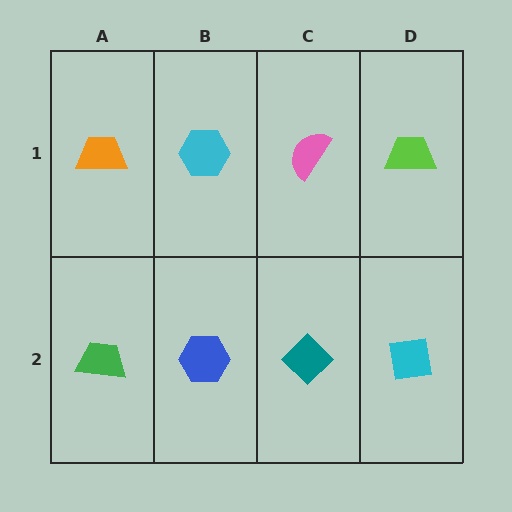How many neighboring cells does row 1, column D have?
2.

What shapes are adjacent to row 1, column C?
A teal diamond (row 2, column C), a cyan hexagon (row 1, column B), a lime trapezoid (row 1, column D).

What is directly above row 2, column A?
An orange trapezoid.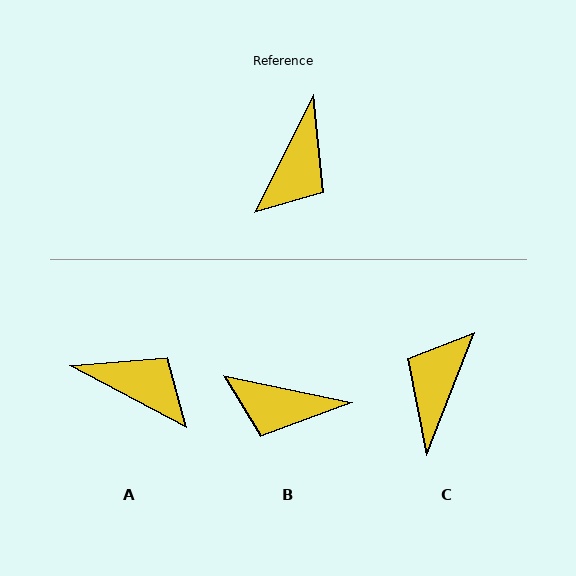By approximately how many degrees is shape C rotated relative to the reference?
Approximately 175 degrees clockwise.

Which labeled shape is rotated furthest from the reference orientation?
C, about 175 degrees away.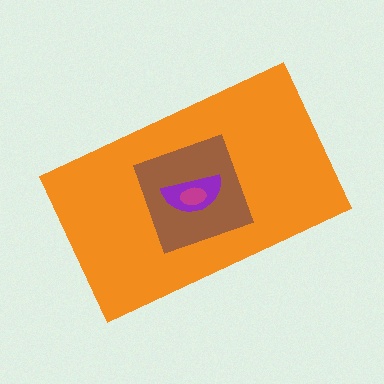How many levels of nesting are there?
4.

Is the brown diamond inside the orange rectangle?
Yes.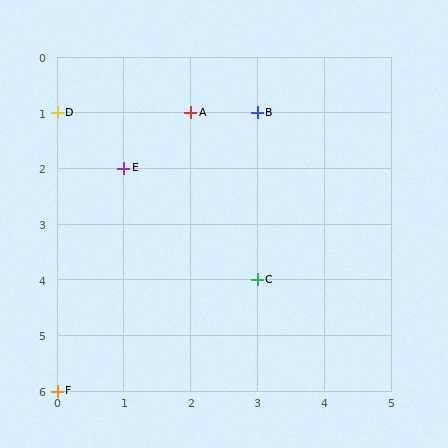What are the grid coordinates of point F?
Point F is at grid coordinates (0, 6).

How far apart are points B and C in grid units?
Points B and C are 3 rows apart.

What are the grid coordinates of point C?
Point C is at grid coordinates (3, 4).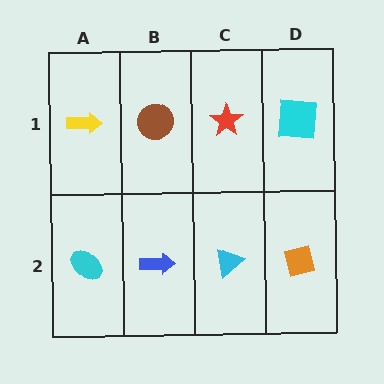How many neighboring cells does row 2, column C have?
3.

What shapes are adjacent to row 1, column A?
A cyan ellipse (row 2, column A), a brown circle (row 1, column B).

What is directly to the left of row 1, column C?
A brown circle.